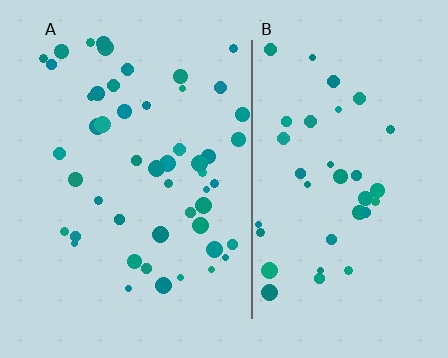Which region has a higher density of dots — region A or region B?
A (the left).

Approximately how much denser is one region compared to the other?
Approximately 1.4× — region A over region B.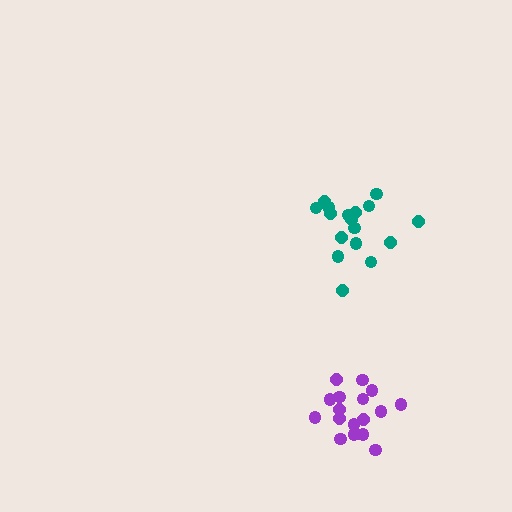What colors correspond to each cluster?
The clusters are colored: teal, purple.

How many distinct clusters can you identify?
There are 2 distinct clusters.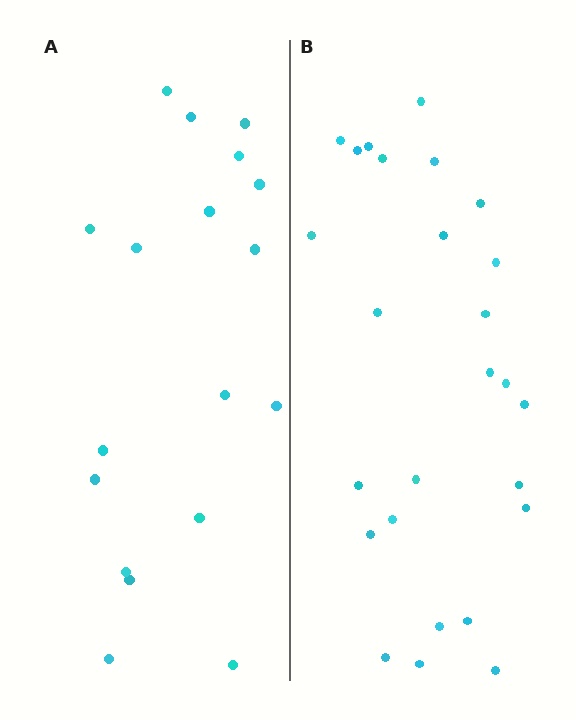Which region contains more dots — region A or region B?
Region B (the right region) has more dots.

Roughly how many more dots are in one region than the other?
Region B has roughly 8 or so more dots than region A.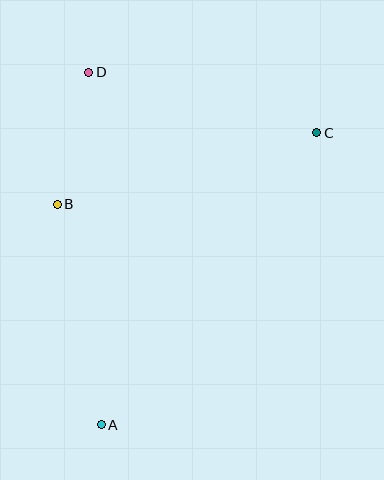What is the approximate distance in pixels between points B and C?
The distance between B and C is approximately 269 pixels.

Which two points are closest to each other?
Points B and D are closest to each other.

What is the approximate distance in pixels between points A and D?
The distance between A and D is approximately 353 pixels.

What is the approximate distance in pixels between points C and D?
The distance between C and D is approximately 236 pixels.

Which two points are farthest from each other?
Points A and C are farthest from each other.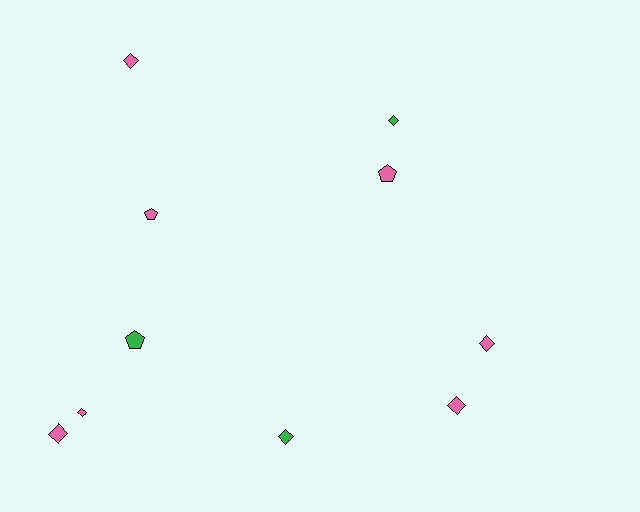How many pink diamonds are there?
There are 5 pink diamonds.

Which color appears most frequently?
Pink, with 7 objects.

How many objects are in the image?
There are 10 objects.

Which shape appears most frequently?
Diamond, with 7 objects.